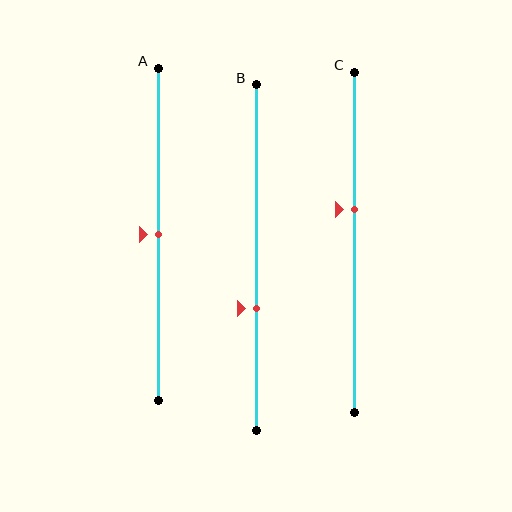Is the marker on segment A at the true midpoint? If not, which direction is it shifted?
Yes, the marker on segment A is at the true midpoint.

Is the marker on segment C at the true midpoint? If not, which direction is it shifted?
No, the marker on segment C is shifted upward by about 10% of the segment length.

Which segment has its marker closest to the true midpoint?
Segment A has its marker closest to the true midpoint.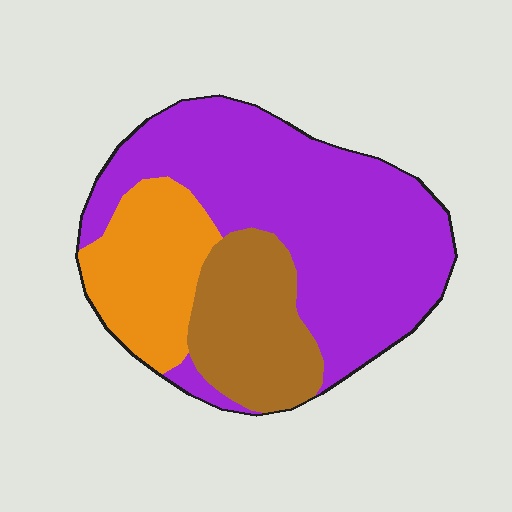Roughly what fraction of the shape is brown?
Brown takes up between a sixth and a third of the shape.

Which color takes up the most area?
Purple, at roughly 60%.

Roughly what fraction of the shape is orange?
Orange takes up about one fifth (1/5) of the shape.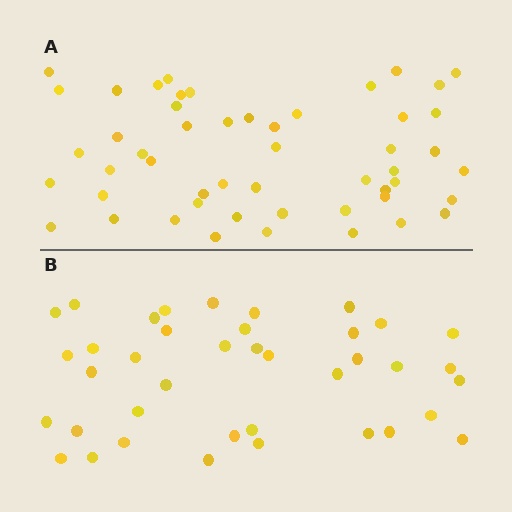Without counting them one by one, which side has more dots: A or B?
Region A (the top region) has more dots.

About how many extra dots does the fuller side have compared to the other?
Region A has roughly 12 or so more dots than region B.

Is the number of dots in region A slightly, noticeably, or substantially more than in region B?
Region A has noticeably more, but not dramatically so. The ratio is roughly 1.3 to 1.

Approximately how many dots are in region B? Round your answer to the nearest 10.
About 40 dots. (The exact count is 39, which rounds to 40.)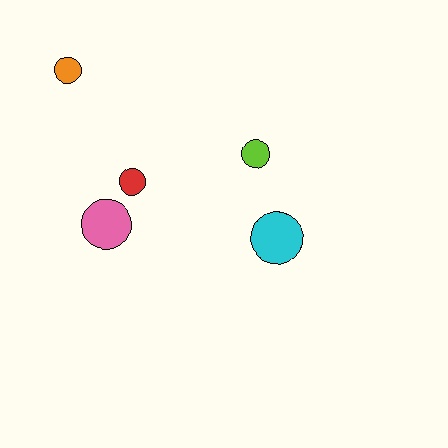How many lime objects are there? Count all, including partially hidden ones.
There is 1 lime object.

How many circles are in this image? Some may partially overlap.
There are 5 circles.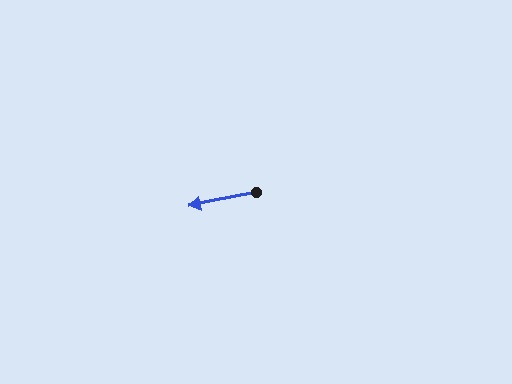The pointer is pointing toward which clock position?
Roughly 9 o'clock.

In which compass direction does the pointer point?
West.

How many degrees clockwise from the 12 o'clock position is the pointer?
Approximately 258 degrees.